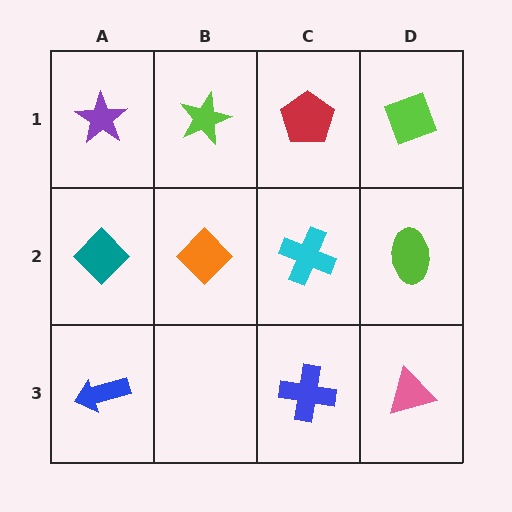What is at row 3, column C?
A blue cross.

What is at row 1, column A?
A purple star.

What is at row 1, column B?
A lime star.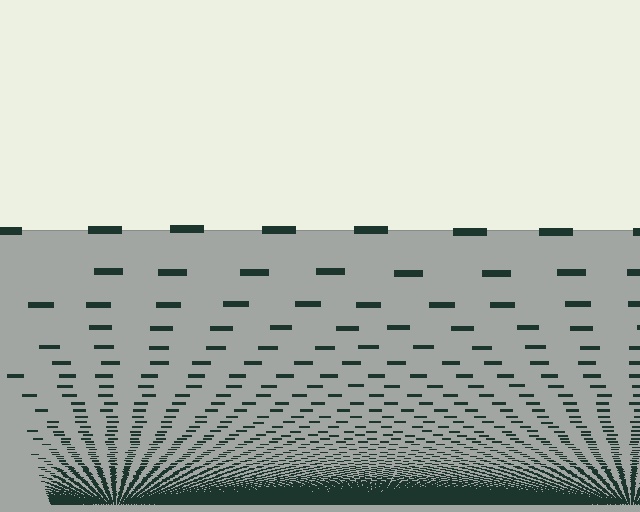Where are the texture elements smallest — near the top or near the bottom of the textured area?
Near the bottom.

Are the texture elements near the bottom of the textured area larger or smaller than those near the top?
Smaller. The gradient is inverted — elements near the bottom are smaller and denser.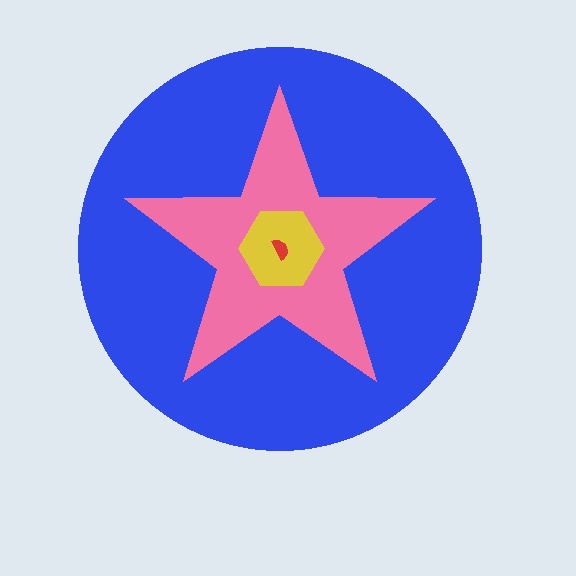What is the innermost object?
The red semicircle.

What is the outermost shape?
The blue circle.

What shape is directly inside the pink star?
The yellow hexagon.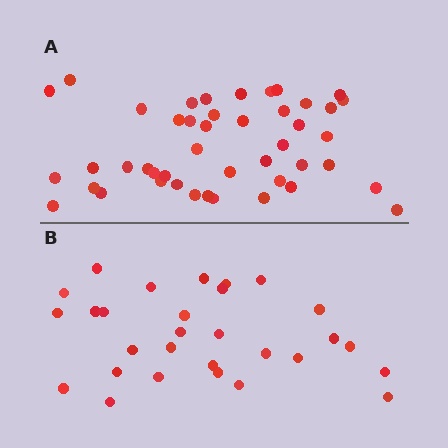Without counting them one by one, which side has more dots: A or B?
Region A (the top region) has more dots.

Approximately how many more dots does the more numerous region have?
Region A has approximately 15 more dots than region B.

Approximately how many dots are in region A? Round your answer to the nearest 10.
About 40 dots. (The exact count is 45, which rounds to 40.)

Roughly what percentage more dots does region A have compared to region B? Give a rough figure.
About 55% more.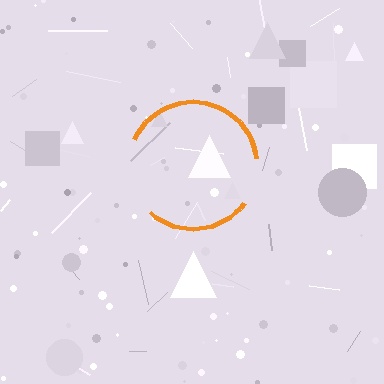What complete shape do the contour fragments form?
The contour fragments form a circle.